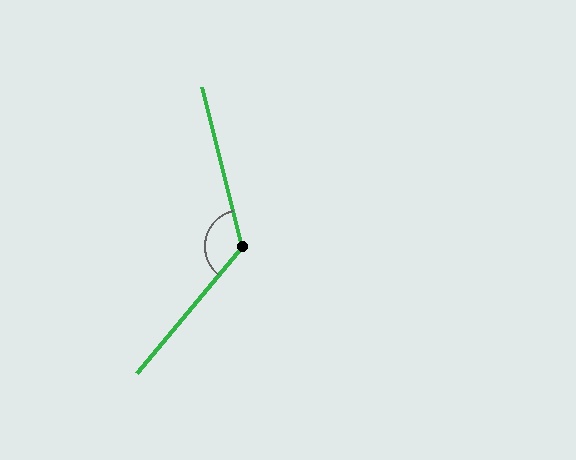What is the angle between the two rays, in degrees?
Approximately 127 degrees.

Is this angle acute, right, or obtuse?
It is obtuse.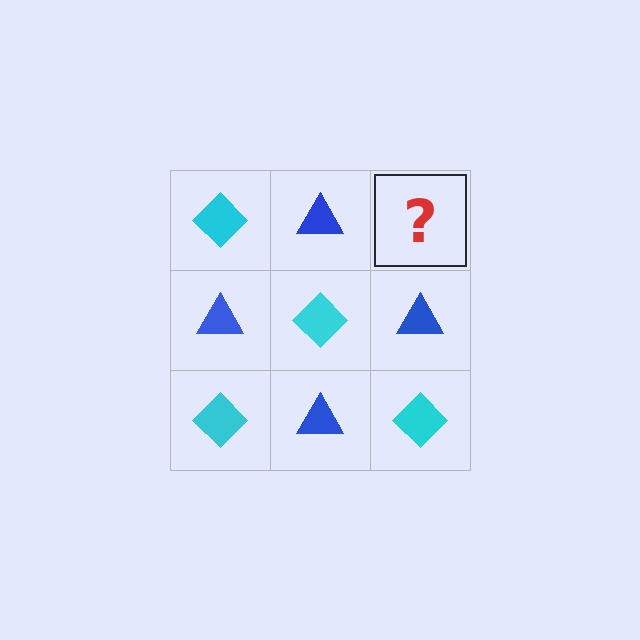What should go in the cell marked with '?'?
The missing cell should contain a cyan diamond.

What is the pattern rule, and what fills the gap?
The rule is that it alternates cyan diamond and blue triangle in a checkerboard pattern. The gap should be filled with a cyan diamond.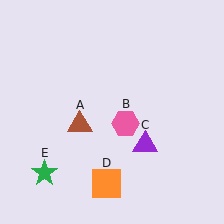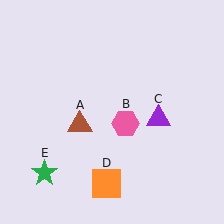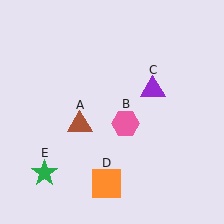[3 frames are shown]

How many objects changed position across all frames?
1 object changed position: purple triangle (object C).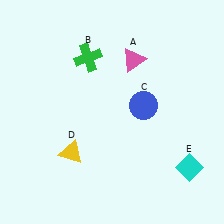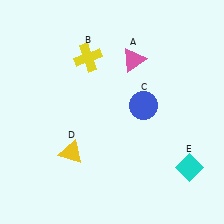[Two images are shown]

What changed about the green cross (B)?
In Image 1, B is green. In Image 2, it changed to yellow.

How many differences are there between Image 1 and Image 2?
There is 1 difference between the two images.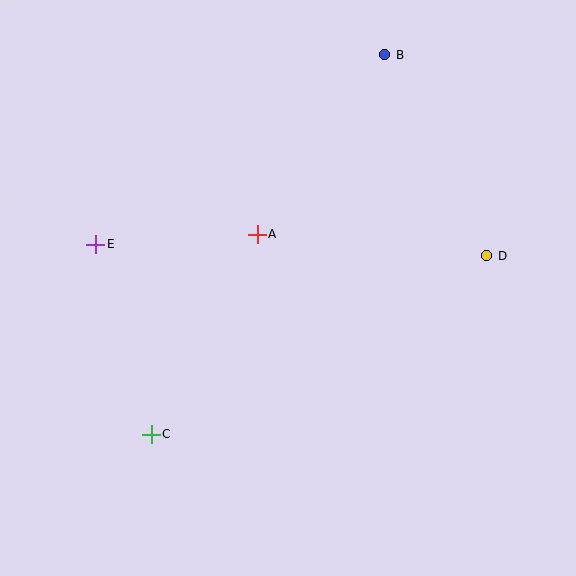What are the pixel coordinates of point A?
Point A is at (257, 234).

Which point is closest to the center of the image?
Point A at (257, 234) is closest to the center.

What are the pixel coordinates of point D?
Point D is at (487, 256).